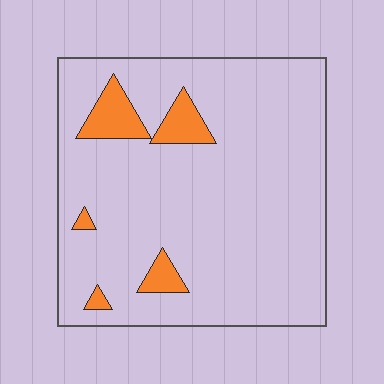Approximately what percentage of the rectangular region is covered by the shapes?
Approximately 10%.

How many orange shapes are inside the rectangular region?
5.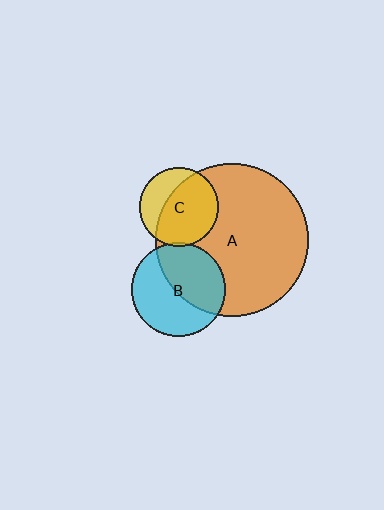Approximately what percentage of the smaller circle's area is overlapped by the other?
Approximately 5%.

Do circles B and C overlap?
Yes.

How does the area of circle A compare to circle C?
Approximately 3.8 times.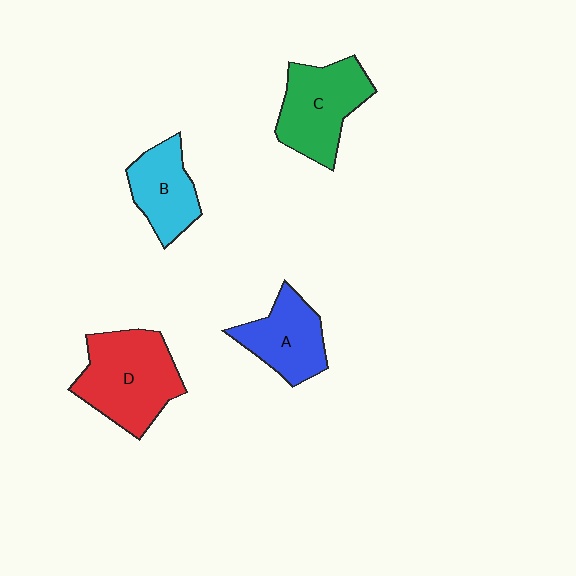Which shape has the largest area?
Shape D (red).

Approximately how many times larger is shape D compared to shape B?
Approximately 1.6 times.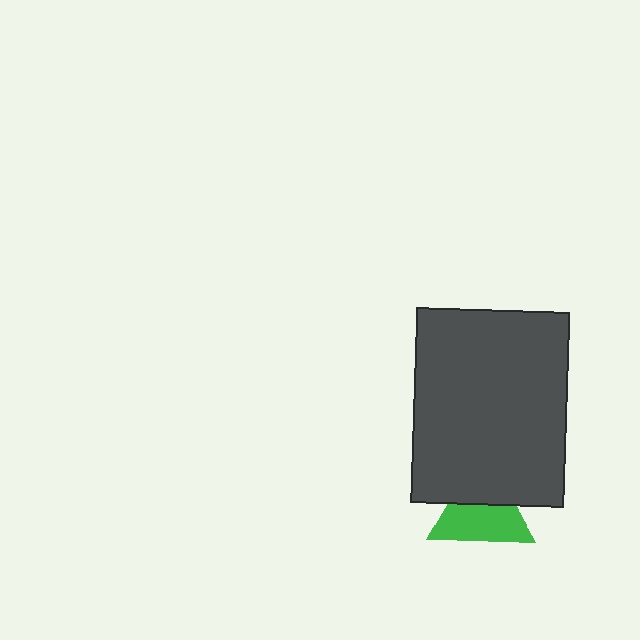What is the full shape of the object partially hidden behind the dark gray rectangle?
The partially hidden object is a green triangle.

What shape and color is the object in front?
The object in front is a dark gray rectangle.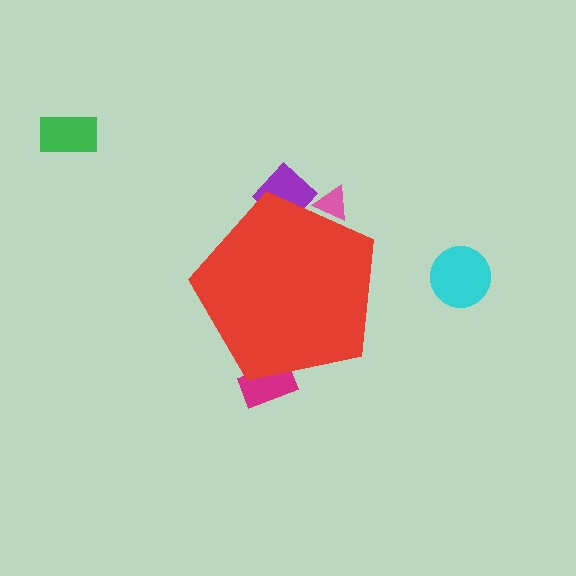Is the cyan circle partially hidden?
No, the cyan circle is fully visible.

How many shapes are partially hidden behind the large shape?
3 shapes are partially hidden.